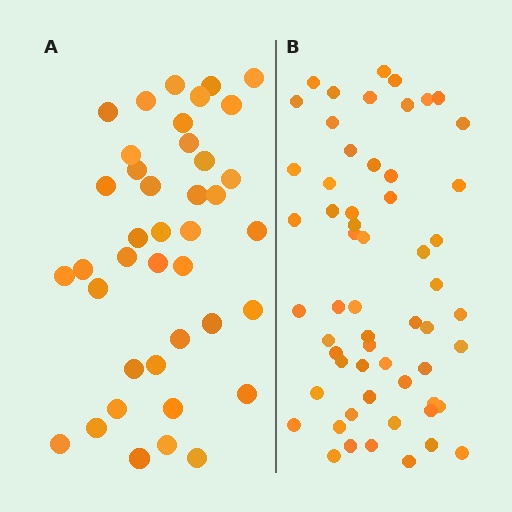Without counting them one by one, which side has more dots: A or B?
Region B (the right region) has more dots.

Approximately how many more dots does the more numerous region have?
Region B has approximately 20 more dots than region A.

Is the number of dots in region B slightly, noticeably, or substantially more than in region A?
Region B has substantially more. The ratio is roughly 1.4 to 1.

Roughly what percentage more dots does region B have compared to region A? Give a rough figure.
About 45% more.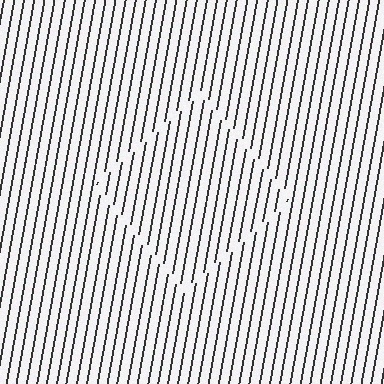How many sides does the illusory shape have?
4 sides — the line-ends trace a square.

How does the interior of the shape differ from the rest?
The interior of the shape contains the same grating, shifted by half a period — the contour is defined by the phase discontinuity where line-ends from the inner and outer gratings abut.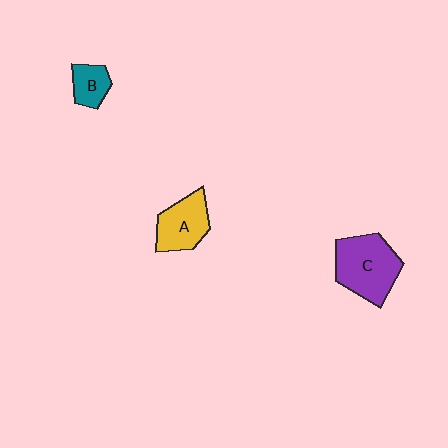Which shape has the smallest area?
Shape B (teal).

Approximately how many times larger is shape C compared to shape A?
Approximately 1.4 times.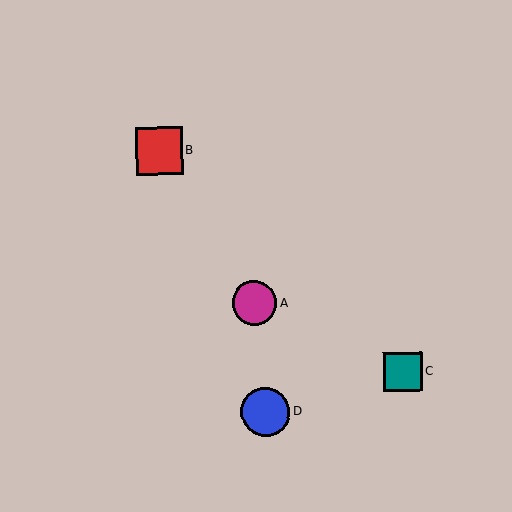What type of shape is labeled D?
Shape D is a blue circle.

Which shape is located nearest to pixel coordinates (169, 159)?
The red square (labeled B) at (159, 151) is nearest to that location.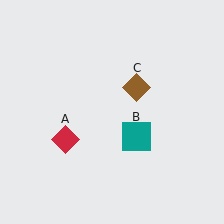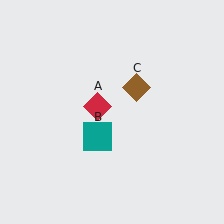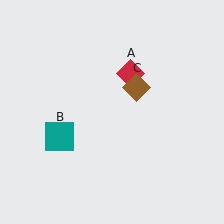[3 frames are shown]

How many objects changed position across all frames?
2 objects changed position: red diamond (object A), teal square (object B).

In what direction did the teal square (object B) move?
The teal square (object B) moved left.